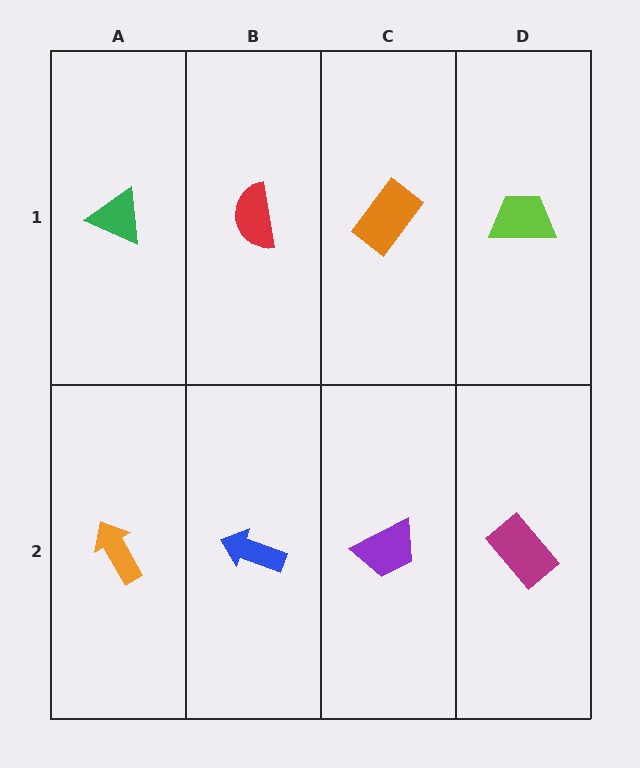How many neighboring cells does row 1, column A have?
2.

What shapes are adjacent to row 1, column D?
A magenta rectangle (row 2, column D), an orange rectangle (row 1, column C).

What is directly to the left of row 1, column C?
A red semicircle.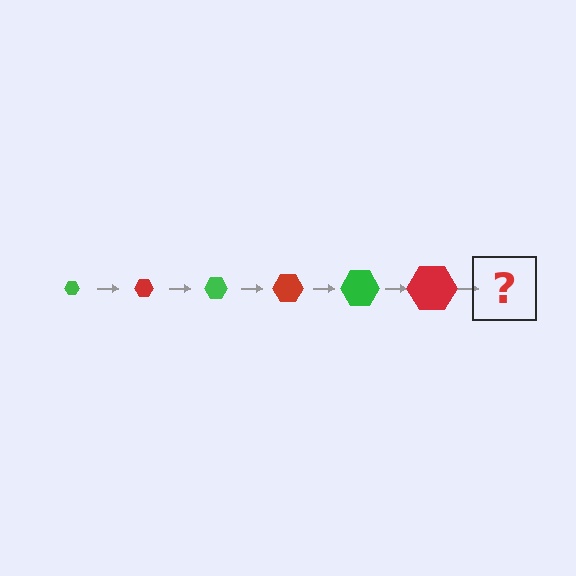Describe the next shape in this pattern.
It should be a green hexagon, larger than the previous one.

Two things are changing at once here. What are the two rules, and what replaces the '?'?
The two rules are that the hexagon grows larger each step and the color cycles through green and red. The '?' should be a green hexagon, larger than the previous one.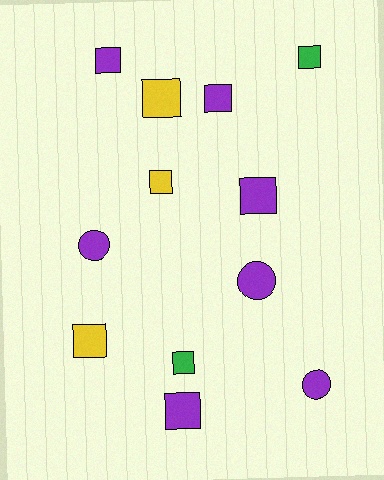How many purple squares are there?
There are 4 purple squares.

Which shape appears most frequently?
Square, with 9 objects.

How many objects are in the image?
There are 12 objects.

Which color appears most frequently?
Purple, with 7 objects.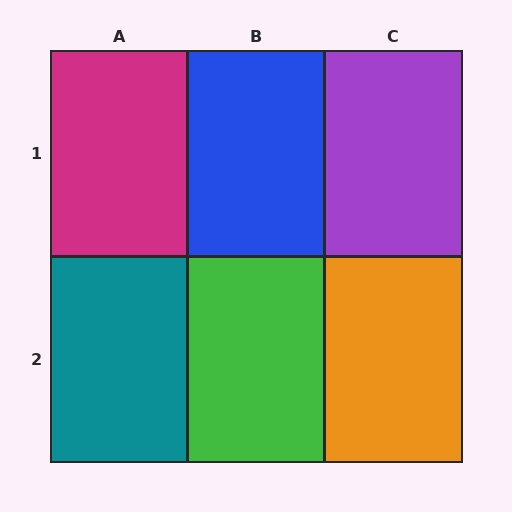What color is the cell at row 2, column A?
Teal.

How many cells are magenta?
1 cell is magenta.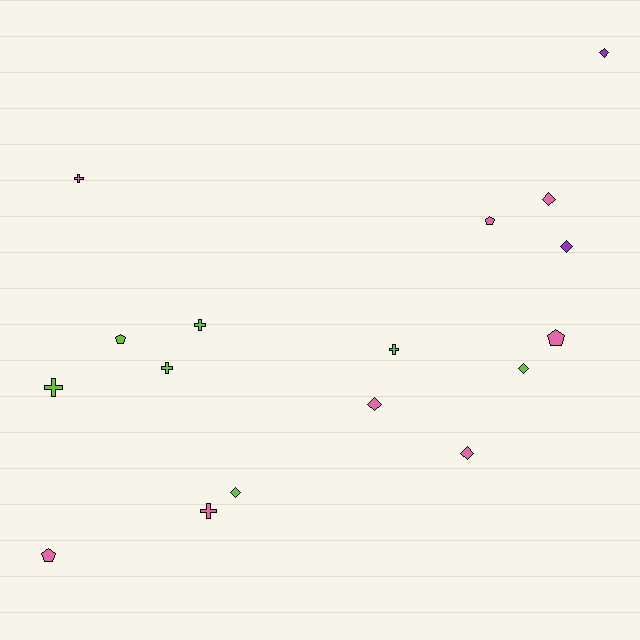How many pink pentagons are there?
There are 3 pink pentagons.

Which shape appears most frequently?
Diamond, with 7 objects.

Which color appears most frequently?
Pink, with 8 objects.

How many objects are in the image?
There are 17 objects.